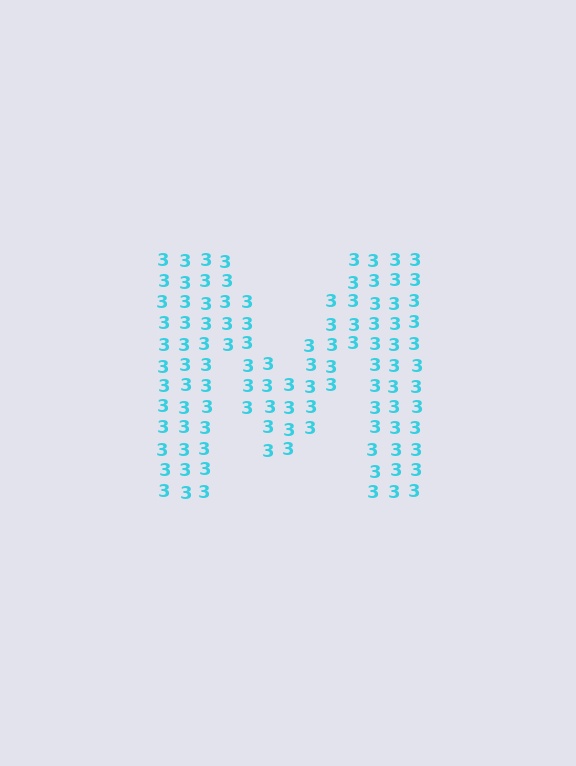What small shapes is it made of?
It is made of small digit 3's.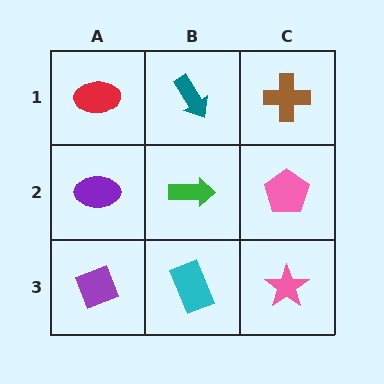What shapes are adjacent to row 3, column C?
A pink pentagon (row 2, column C), a cyan rectangle (row 3, column B).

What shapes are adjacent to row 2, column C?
A brown cross (row 1, column C), a pink star (row 3, column C), a green arrow (row 2, column B).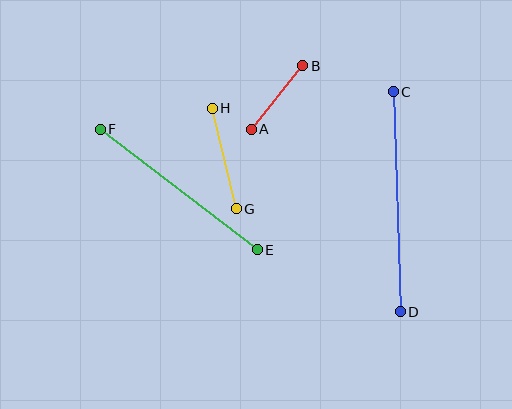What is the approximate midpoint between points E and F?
The midpoint is at approximately (179, 190) pixels.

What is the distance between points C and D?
The distance is approximately 220 pixels.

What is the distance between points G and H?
The distance is approximately 103 pixels.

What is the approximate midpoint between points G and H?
The midpoint is at approximately (224, 158) pixels.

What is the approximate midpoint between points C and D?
The midpoint is at approximately (397, 202) pixels.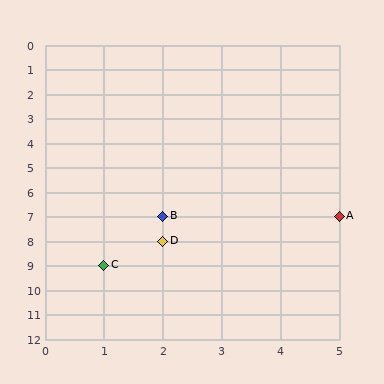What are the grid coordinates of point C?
Point C is at grid coordinates (1, 9).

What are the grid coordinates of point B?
Point B is at grid coordinates (2, 7).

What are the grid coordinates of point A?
Point A is at grid coordinates (5, 7).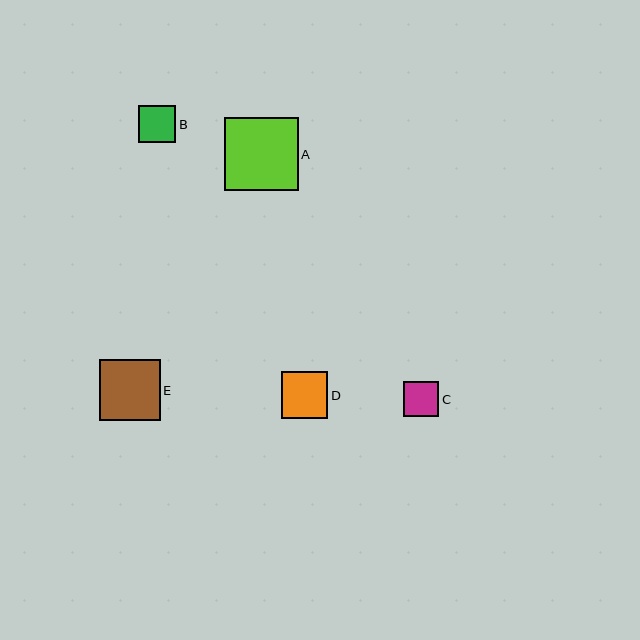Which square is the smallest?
Square C is the smallest with a size of approximately 35 pixels.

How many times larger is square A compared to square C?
Square A is approximately 2.1 times the size of square C.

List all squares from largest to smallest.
From largest to smallest: A, E, D, B, C.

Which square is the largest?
Square A is the largest with a size of approximately 74 pixels.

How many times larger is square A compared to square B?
Square A is approximately 2.0 times the size of square B.